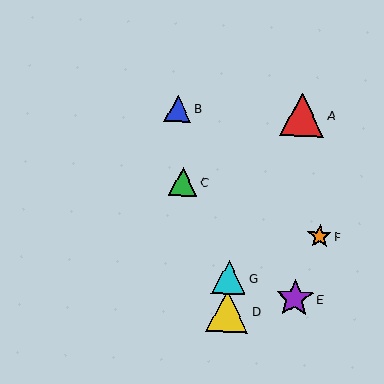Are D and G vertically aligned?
Yes, both are at x≈227.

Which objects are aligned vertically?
Objects D, G are aligned vertically.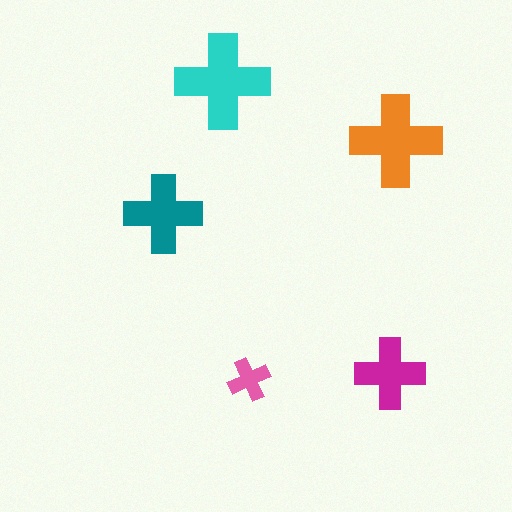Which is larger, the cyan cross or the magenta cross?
The cyan one.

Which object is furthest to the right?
The orange cross is rightmost.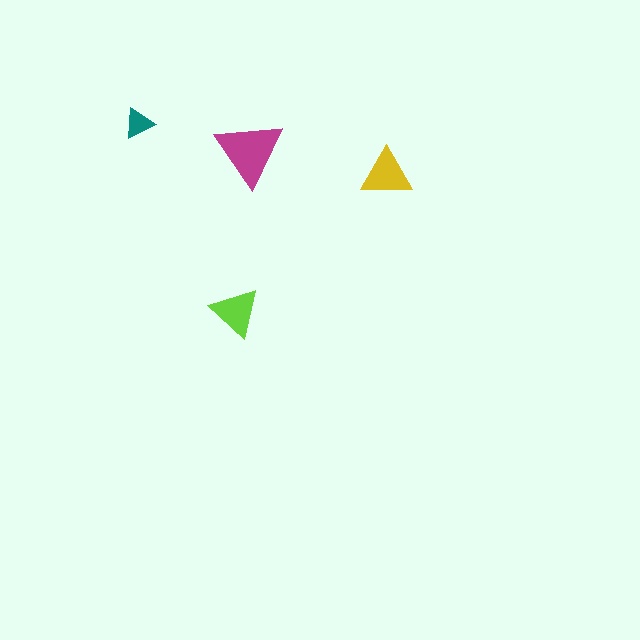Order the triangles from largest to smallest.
the magenta one, the yellow one, the lime one, the teal one.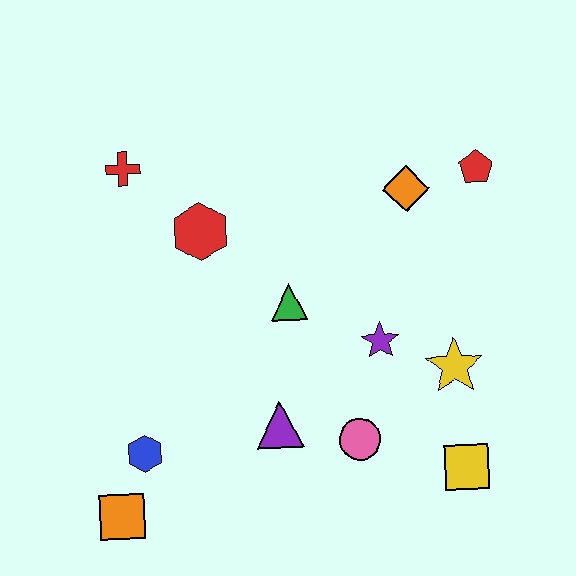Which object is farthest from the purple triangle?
The red pentagon is farthest from the purple triangle.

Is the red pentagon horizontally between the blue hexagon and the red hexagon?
No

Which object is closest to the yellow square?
The yellow star is closest to the yellow square.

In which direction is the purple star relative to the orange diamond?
The purple star is below the orange diamond.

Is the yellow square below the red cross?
Yes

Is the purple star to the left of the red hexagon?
No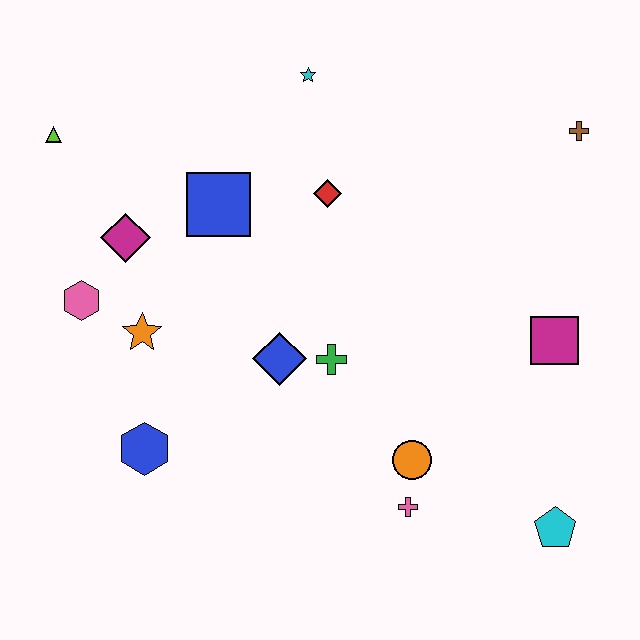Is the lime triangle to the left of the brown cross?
Yes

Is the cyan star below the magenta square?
No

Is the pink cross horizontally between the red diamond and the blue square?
No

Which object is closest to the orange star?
The pink hexagon is closest to the orange star.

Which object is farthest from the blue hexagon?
The brown cross is farthest from the blue hexagon.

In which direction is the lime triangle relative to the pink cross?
The lime triangle is above the pink cross.